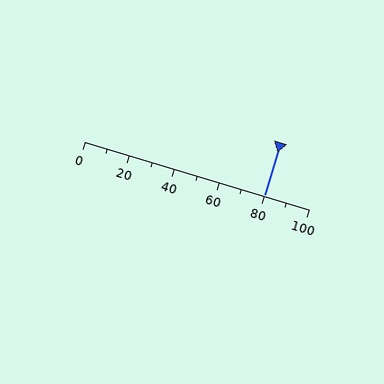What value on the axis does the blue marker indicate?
The marker indicates approximately 80.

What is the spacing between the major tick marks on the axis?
The major ticks are spaced 20 apart.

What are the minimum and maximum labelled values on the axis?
The axis runs from 0 to 100.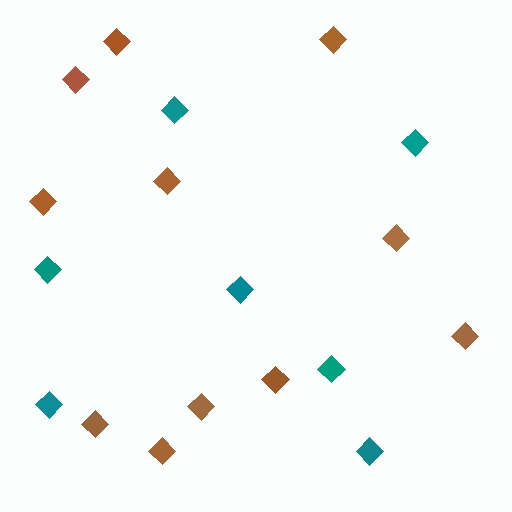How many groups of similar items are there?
There are 2 groups: one group of teal diamonds (7) and one group of brown diamonds (11).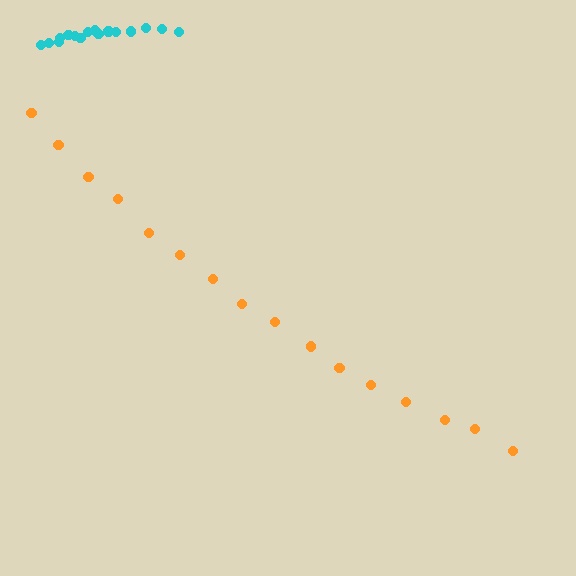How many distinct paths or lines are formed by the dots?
There are 2 distinct paths.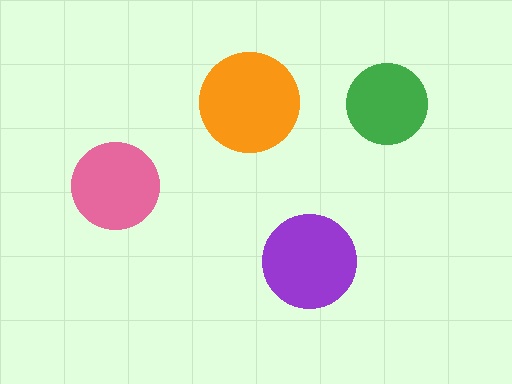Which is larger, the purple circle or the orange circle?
The orange one.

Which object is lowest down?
The purple circle is bottommost.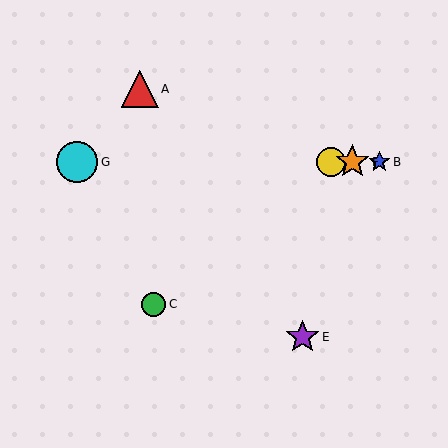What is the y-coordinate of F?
Object F is at y≈162.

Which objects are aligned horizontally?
Objects B, D, F, G are aligned horizontally.